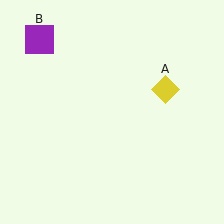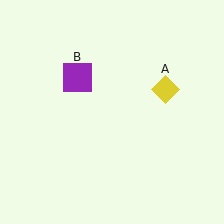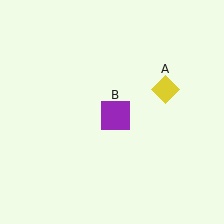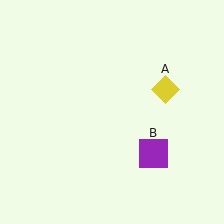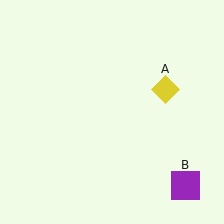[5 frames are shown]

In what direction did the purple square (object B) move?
The purple square (object B) moved down and to the right.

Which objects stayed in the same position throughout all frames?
Yellow diamond (object A) remained stationary.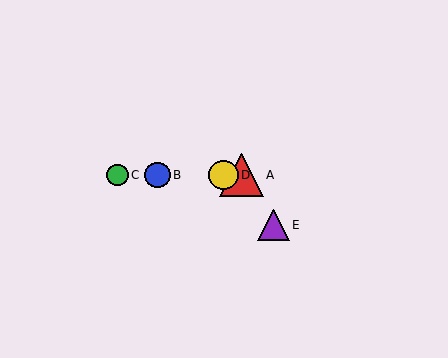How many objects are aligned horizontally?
4 objects (A, B, C, D) are aligned horizontally.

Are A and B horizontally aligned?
Yes, both are at y≈175.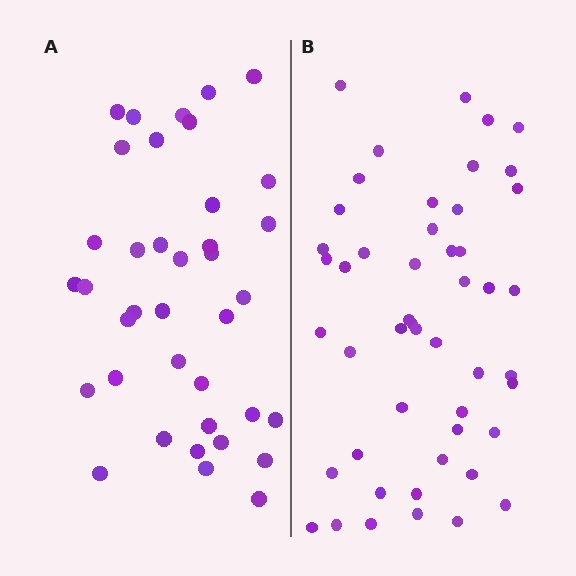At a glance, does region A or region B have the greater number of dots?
Region B (the right region) has more dots.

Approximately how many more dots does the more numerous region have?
Region B has roughly 12 or so more dots than region A.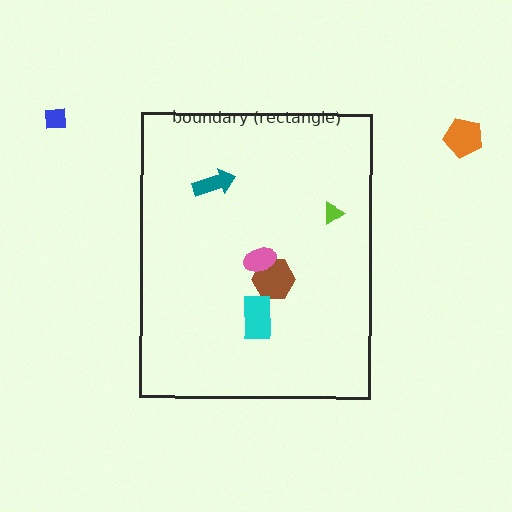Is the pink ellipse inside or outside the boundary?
Inside.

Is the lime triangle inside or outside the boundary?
Inside.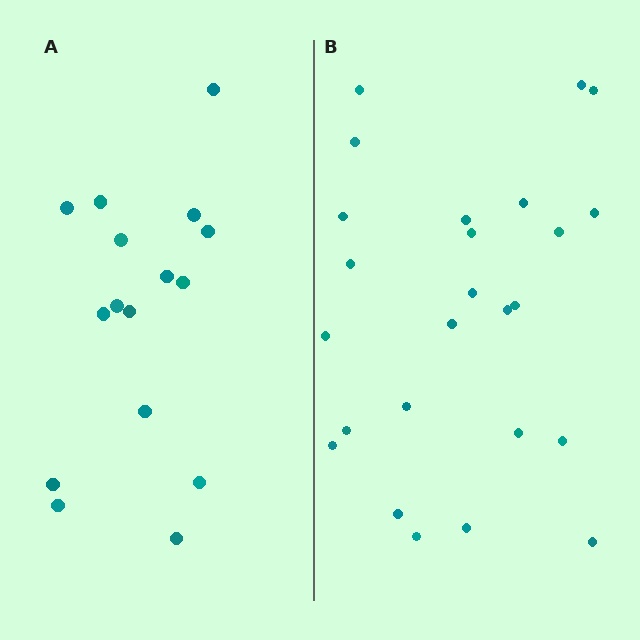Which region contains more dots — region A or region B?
Region B (the right region) has more dots.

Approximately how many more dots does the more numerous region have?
Region B has roughly 8 or so more dots than region A.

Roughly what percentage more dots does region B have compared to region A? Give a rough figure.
About 55% more.